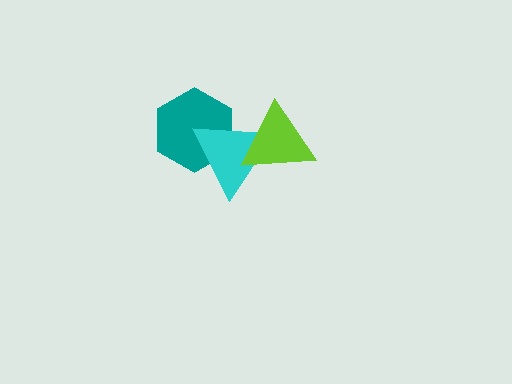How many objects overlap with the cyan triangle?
2 objects overlap with the cyan triangle.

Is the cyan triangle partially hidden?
Yes, it is partially covered by another shape.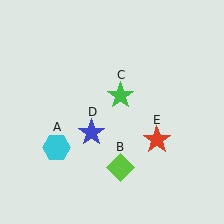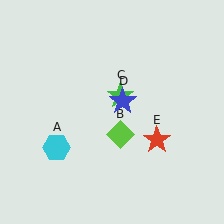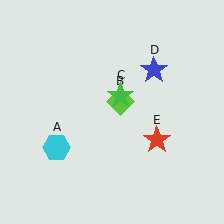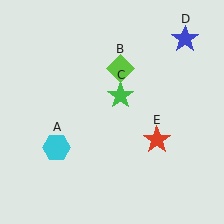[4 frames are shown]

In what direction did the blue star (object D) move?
The blue star (object D) moved up and to the right.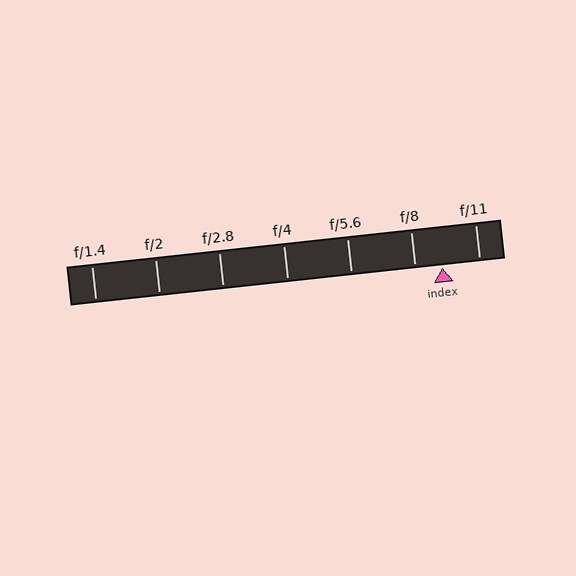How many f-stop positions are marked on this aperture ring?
There are 7 f-stop positions marked.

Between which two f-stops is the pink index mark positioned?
The index mark is between f/8 and f/11.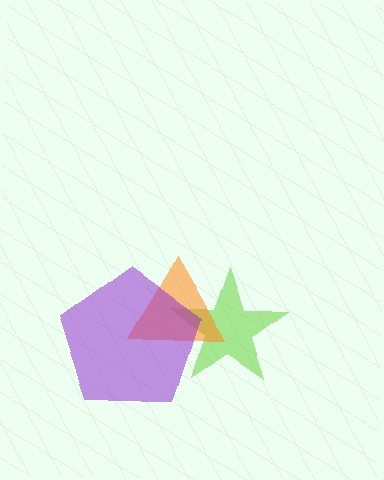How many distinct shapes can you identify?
There are 3 distinct shapes: a lime star, an orange triangle, a purple pentagon.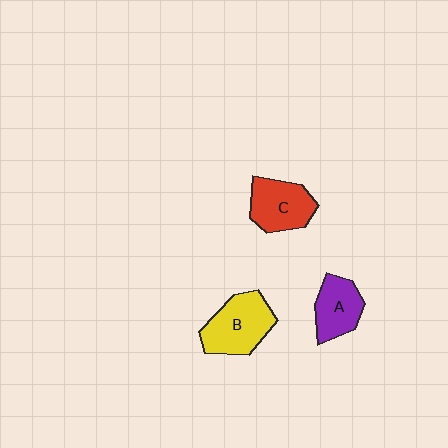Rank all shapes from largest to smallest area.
From largest to smallest: B (yellow), C (red), A (purple).